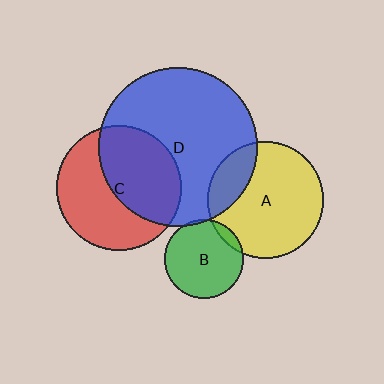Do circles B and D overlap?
Yes.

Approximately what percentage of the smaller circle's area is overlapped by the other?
Approximately 5%.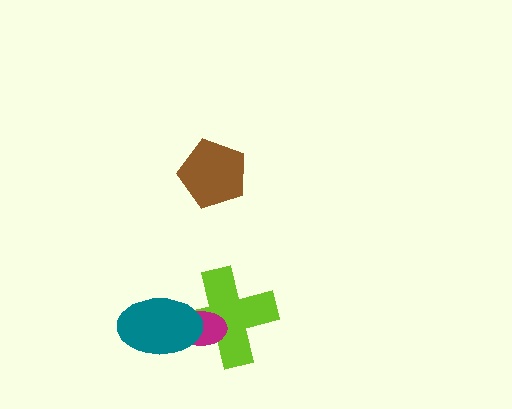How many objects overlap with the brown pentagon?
0 objects overlap with the brown pentagon.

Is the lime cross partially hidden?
Yes, it is partially covered by another shape.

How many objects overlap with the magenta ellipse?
2 objects overlap with the magenta ellipse.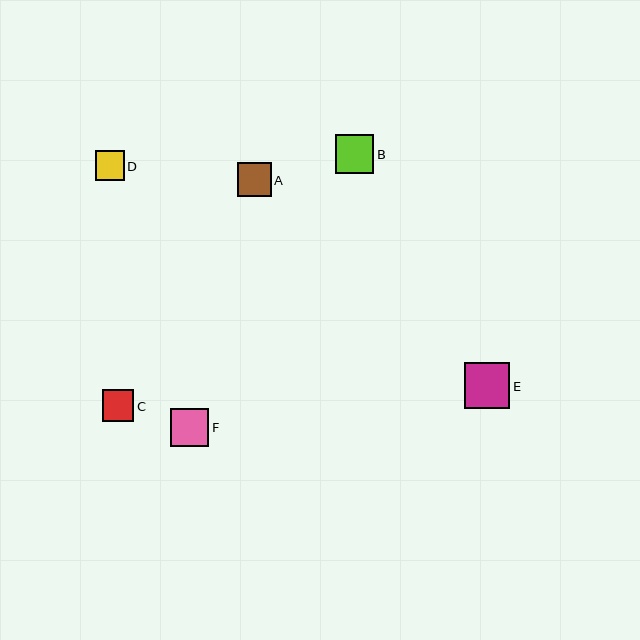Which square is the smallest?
Square D is the smallest with a size of approximately 29 pixels.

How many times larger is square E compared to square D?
Square E is approximately 1.5 times the size of square D.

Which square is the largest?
Square E is the largest with a size of approximately 45 pixels.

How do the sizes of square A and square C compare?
Square A and square C are approximately the same size.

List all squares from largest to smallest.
From largest to smallest: E, F, B, A, C, D.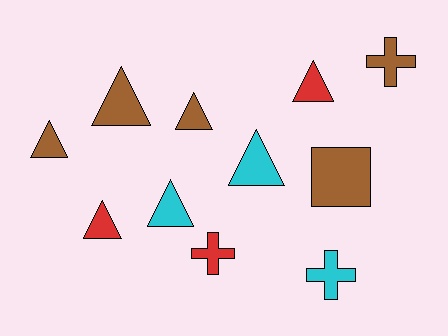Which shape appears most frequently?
Triangle, with 7 objects.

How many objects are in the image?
There are 11 objects.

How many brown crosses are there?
There is 1 brown cross.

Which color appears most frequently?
Brown, with 5 objects.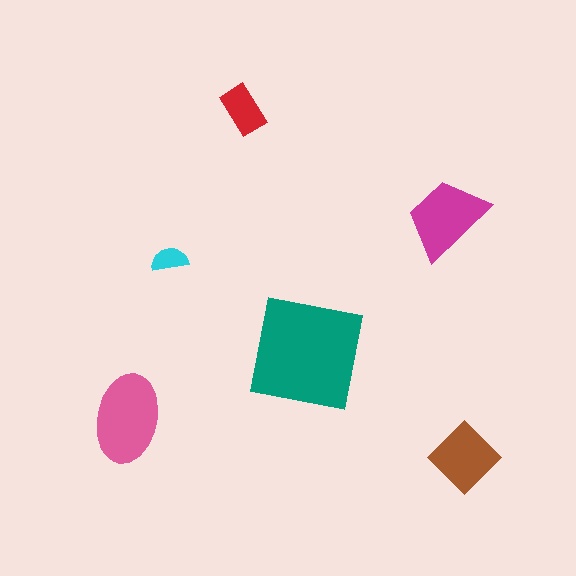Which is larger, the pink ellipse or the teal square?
The teal square.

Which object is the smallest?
The cyan semicircle.